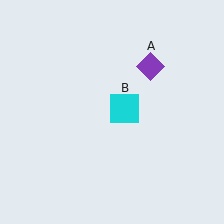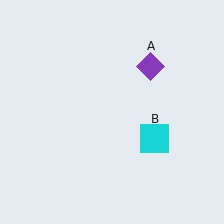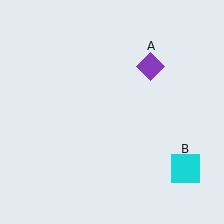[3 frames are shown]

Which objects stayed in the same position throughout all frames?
Purple diamond (object A) remained stationary.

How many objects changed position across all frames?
1 object changed position: cyan square (object B).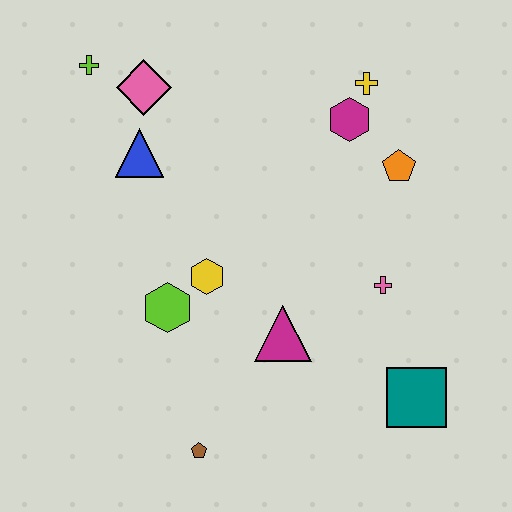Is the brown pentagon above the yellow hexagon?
No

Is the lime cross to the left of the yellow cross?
Yes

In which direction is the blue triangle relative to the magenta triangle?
The blue triangle is above the magenta triangle.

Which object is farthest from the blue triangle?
The teal square is farthest from the blue triangle.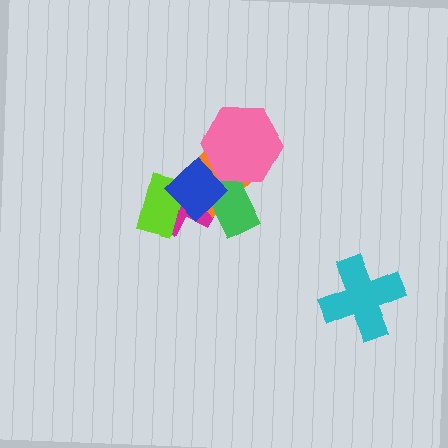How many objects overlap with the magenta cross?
4 objects overlap with the magenta cross.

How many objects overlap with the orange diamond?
5 objects overlap with the orange diamond.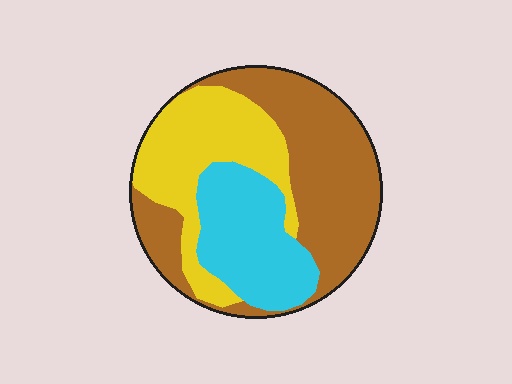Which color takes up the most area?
Brown, at roughly 45%.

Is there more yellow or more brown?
Brown.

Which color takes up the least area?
Cyan, at roughly 25%.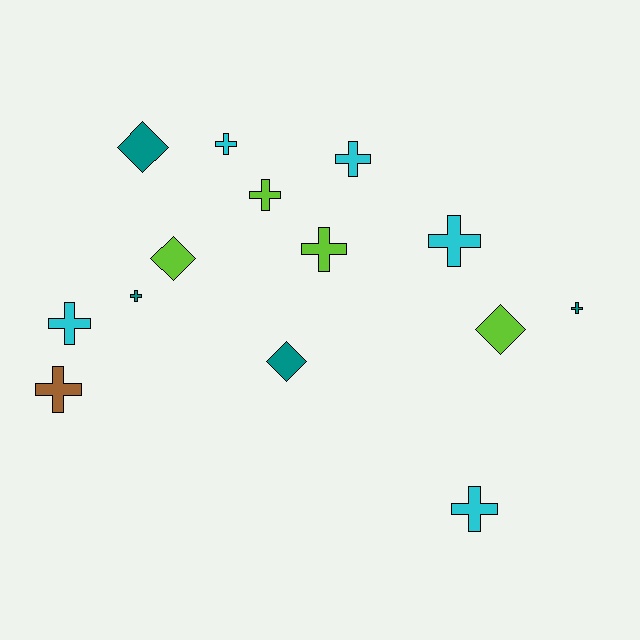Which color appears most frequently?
Cyan, with 5 objects.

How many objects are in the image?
There are 14 objects.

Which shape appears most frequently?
Cross, with 10 objects.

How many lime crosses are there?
There are 2 lime crosses.